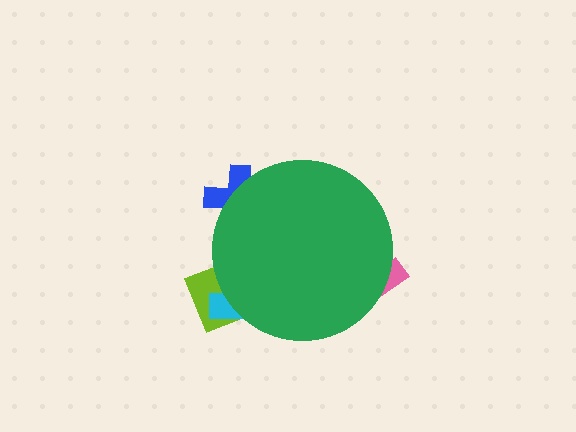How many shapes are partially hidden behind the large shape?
4 shapes are partially hidden.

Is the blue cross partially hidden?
Yes, the blue cross is partially hidden behind the green circle.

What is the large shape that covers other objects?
A green circle.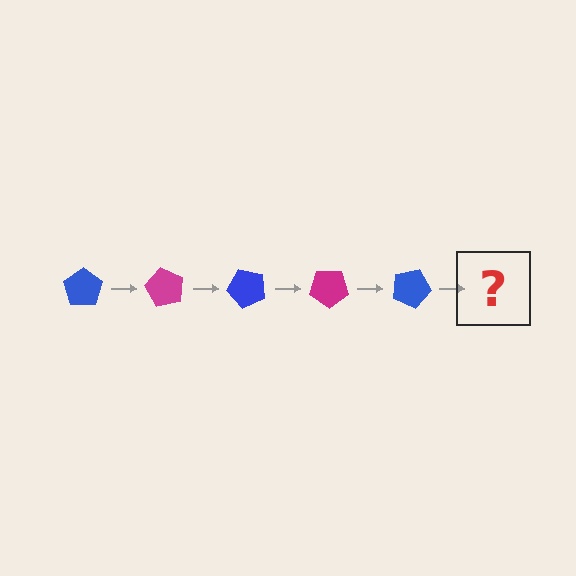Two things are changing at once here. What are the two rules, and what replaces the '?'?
The two rules are that it rotates 60 degrees each step and the color cycles through blue and magenta. The '?' should be a magenta pentagon, rotated 300 degrees from the start.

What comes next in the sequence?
The next element should be a magenta pentagon, rotated 300 degrees from the start.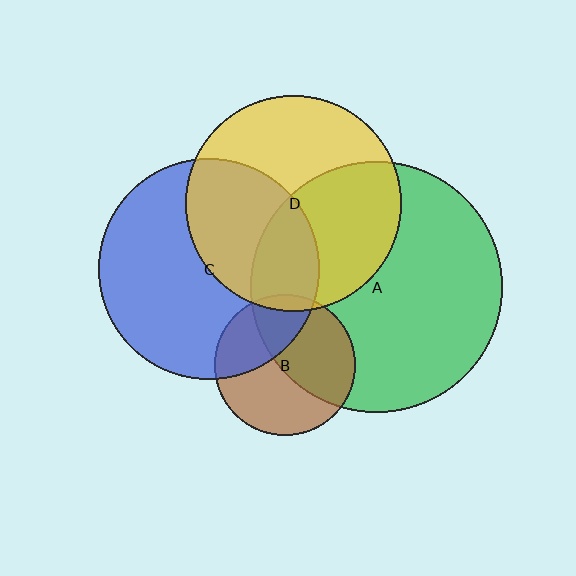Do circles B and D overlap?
Yes.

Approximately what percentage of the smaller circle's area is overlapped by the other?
Approximately 5%.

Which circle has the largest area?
Circle A (green).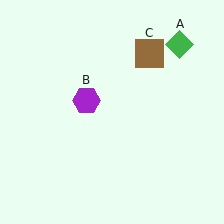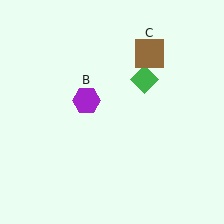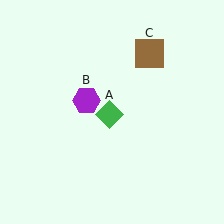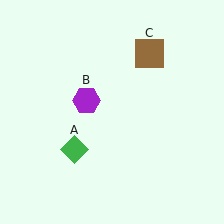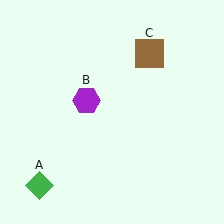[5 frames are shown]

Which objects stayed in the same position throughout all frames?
Purple hexagon (object B) and brown square (object C) remained stationary.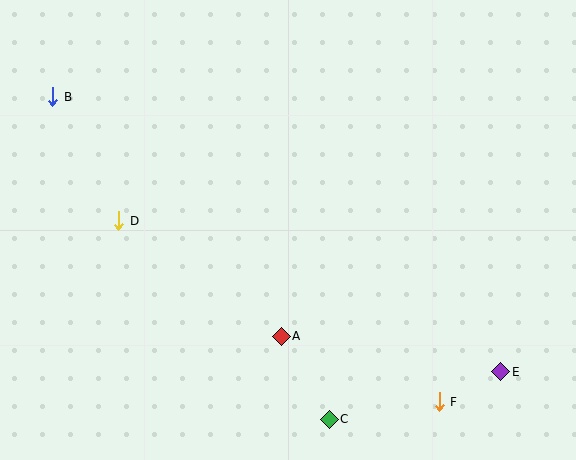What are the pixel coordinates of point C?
Point C is at (329, 419).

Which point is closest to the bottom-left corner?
Point D is closest to the bottom-left corner.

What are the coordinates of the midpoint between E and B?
The midpoint between E and B is at (277, 234).